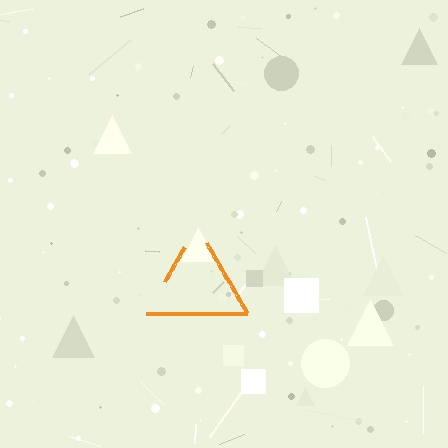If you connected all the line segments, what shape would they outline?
They would outline a triangle.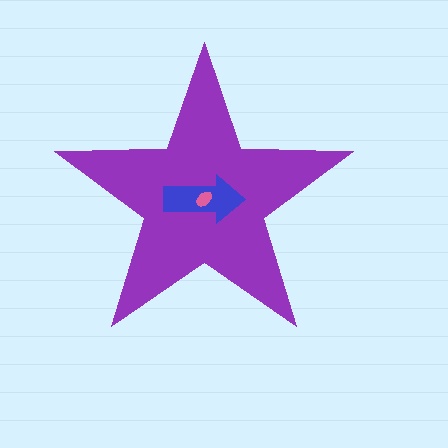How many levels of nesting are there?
3.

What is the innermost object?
The pink ellipse.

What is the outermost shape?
The purple star.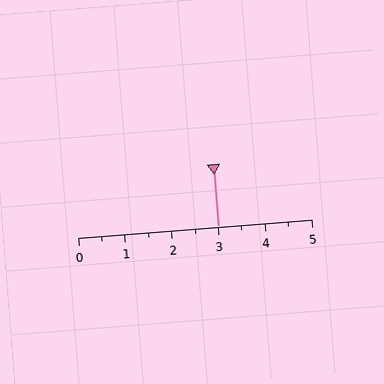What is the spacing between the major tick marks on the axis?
The major ticks are spaced 1 apart.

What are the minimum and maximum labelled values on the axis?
The axis runs from 0 to 5.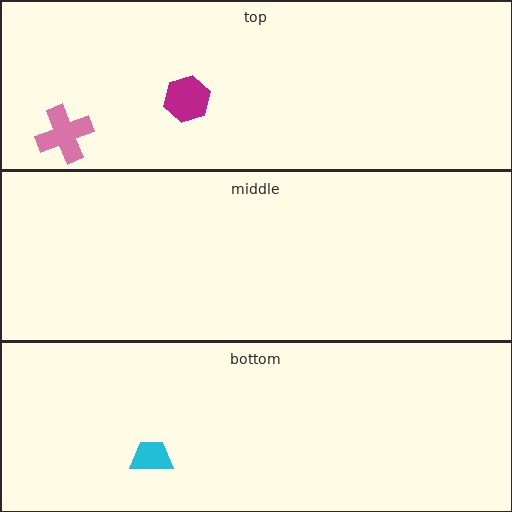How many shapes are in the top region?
2.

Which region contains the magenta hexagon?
The top region.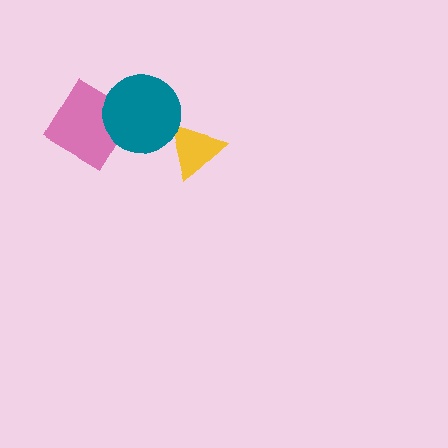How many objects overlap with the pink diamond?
1 object overlaps with the pink diamond.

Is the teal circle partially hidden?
No, no other shape covers it.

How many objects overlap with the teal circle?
2 objects overlap with the teal circle.